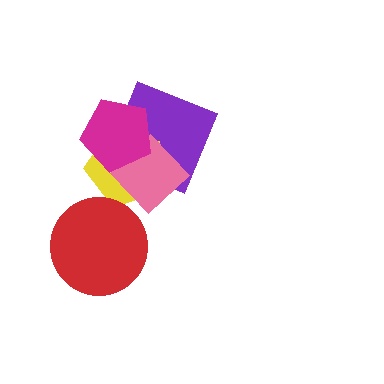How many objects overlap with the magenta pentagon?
3 objects overlap with the magenta pentagon.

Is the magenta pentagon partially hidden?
No, no other shape covers it.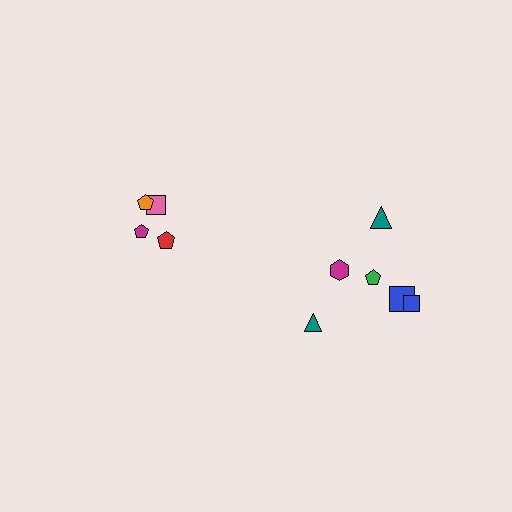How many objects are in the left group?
There are 4 objects.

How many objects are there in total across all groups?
There are 10 objects.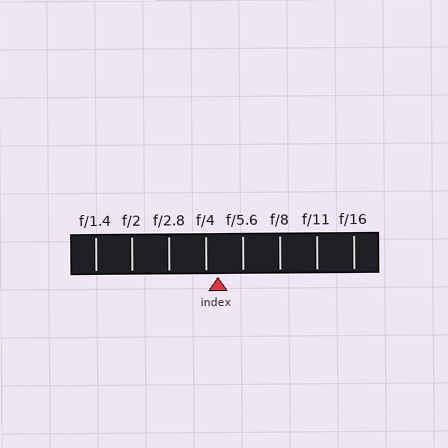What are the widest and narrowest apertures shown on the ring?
The widest aperture shown is f/1.4 and the narrowest is f/16.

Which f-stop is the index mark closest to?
The index mark is closest to f/4.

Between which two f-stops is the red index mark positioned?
The index mark is between f/4 and f/5.6.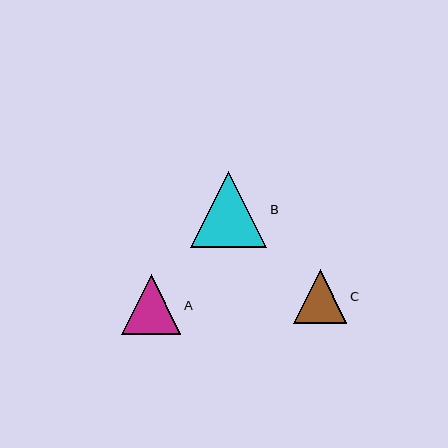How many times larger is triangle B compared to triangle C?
Triangle B is approximately 1.4 times the size of triangle C.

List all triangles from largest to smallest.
From largest to smallest: B, A, C.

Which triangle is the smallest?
Triangle C is the smallest with a size of approximately 53 pixels.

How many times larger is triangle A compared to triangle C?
Triangle A is approximately 1.1 times the size of triangle C.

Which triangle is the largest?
Triangle B is the largest with a size of approximately 76 pixels.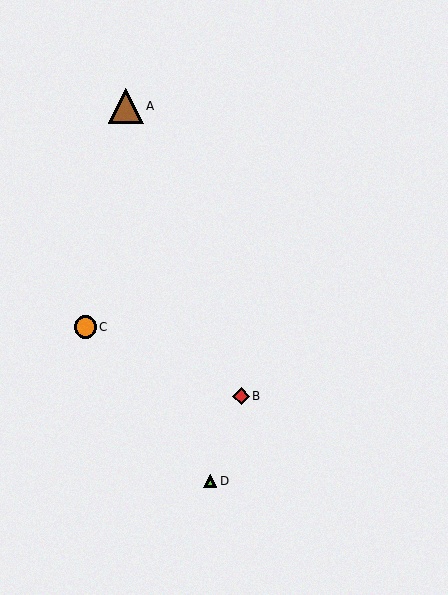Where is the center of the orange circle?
The center of the orange circle is at (85, 327).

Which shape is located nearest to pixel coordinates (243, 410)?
The red diamond (labeled B) at (241, 396) is nearest to that location.